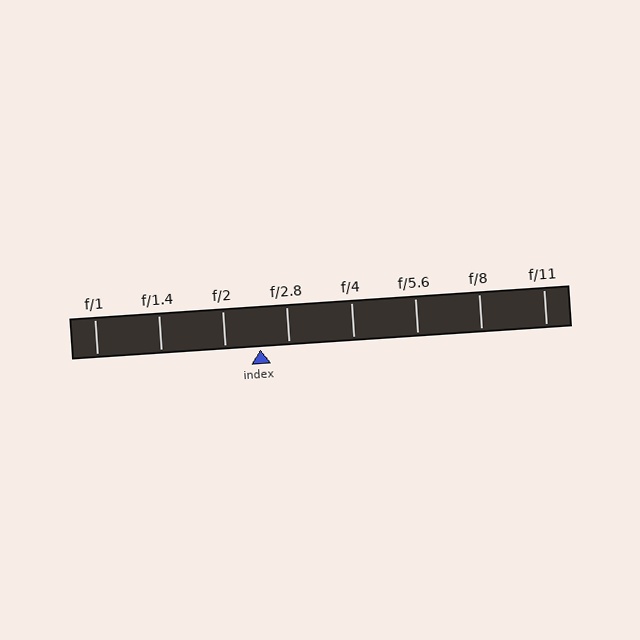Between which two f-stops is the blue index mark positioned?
The index mark is between f/2 and f/2.8.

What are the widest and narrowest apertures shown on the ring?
The widest aperture shown is f/1 and the narrowest is f/11.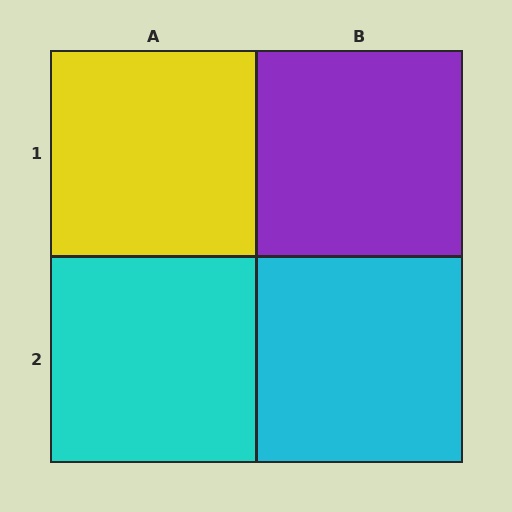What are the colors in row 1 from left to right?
Yellow, purple.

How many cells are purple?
1 cell is purple.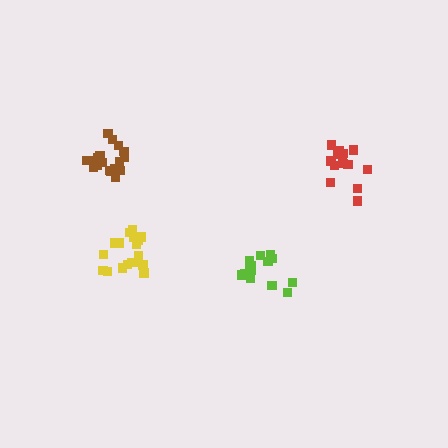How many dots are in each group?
Group 1: 15 dots, Group 2: 18 dots, Group 3: 14 dots, Group 4: 19 dots (66 total).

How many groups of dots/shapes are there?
There are 4 groups.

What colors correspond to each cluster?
The clusters are colored: red, brown, lime, yellow.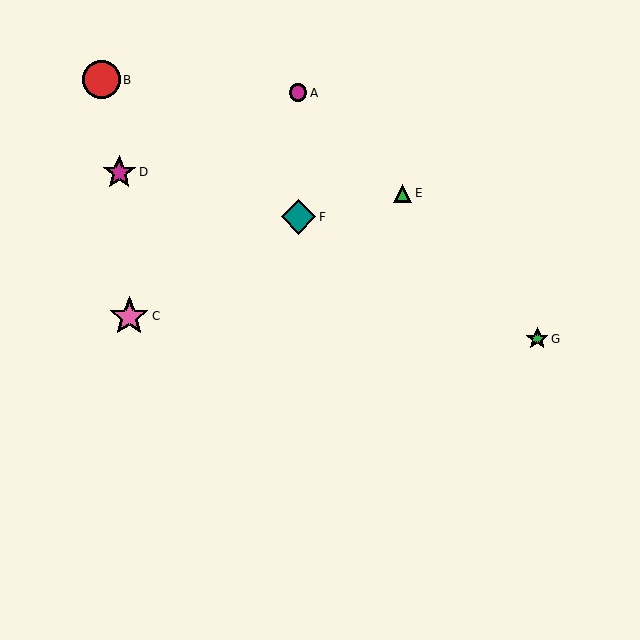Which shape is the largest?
The pink star (labeled C) is the largest.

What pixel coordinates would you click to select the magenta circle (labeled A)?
Click at (298, 93) to select the magenta circle A.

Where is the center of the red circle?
The center of the red circle is at (101, 80).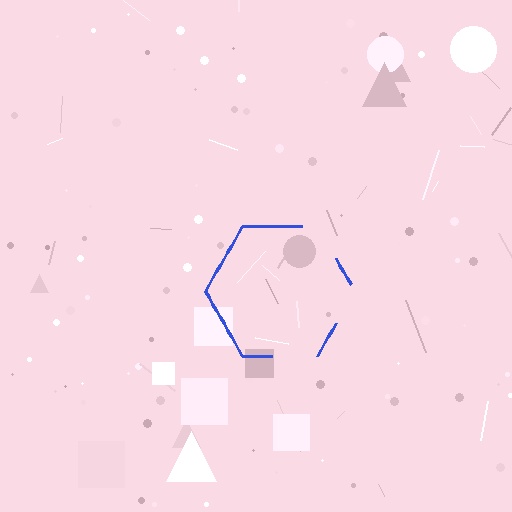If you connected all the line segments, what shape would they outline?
They would outline a hexagon.